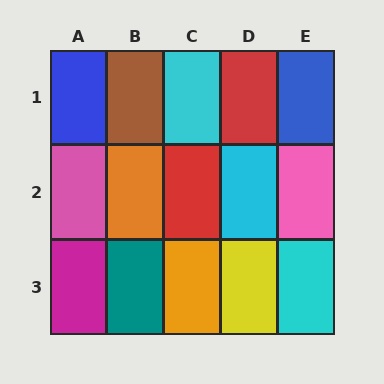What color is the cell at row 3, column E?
Cyan.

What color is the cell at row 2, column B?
Orange.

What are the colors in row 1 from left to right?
Blue, brown, cyan, red, blue.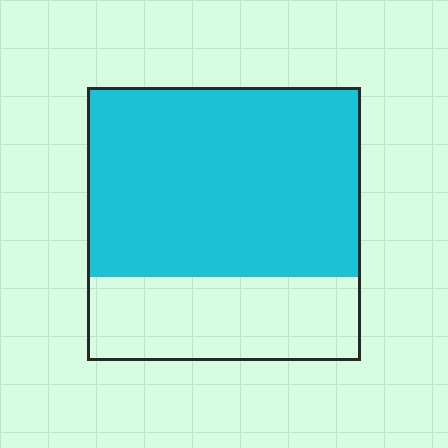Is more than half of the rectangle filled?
Yes.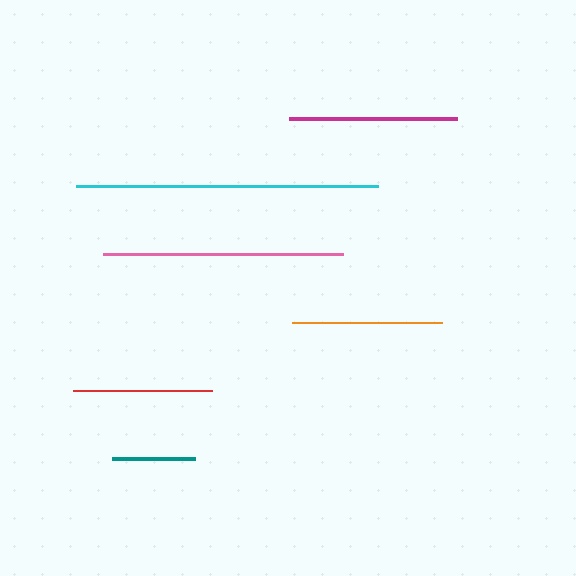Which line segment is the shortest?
The teal line is the shortest at approximately 83 pixels.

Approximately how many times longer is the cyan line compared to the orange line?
The cyan line is approximately 2.0 times the length of the orange line.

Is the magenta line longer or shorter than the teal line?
The magenta line is longer than the teal line.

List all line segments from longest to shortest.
From longest to shortest: cyan, pink, magenta, orange, red, teal.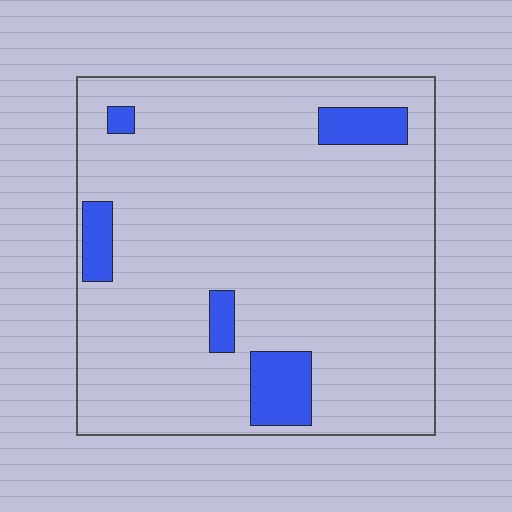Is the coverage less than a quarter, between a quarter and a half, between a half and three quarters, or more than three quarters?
Less than a quarter.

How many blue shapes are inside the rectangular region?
5.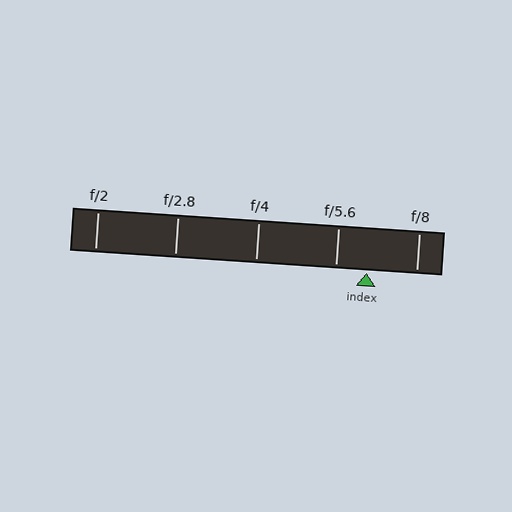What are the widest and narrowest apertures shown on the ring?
The widest aperture shown is f/2 and the narrowest is f/8.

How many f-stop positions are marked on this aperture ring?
There are 5 f-stop positions marked.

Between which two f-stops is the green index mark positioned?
The index mark is between f/5.6 and f/8.